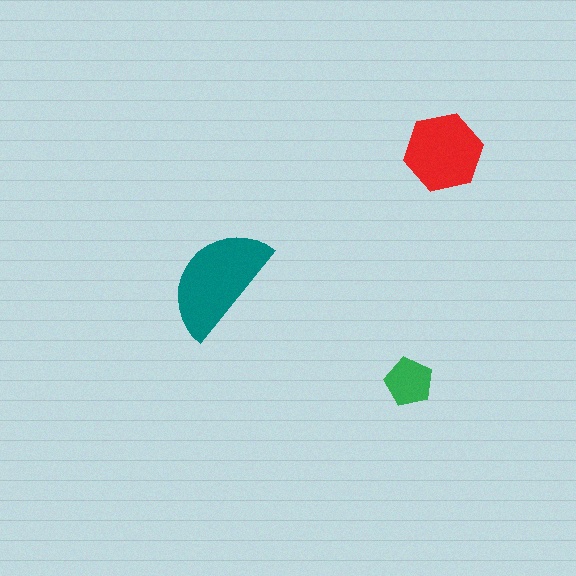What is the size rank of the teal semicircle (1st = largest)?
1st.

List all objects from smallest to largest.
The green pentagon, the red hexagon, the teal semicircle.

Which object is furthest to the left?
The teal semicircle is leftmost.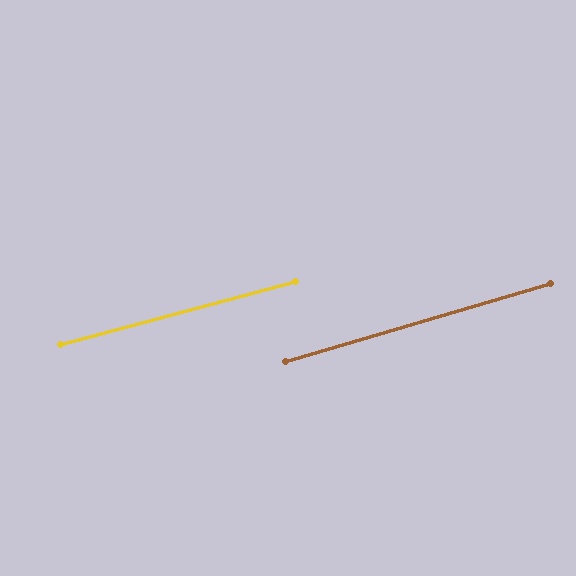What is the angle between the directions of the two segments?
Approximately 1 degree.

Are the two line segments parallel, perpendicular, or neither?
Parallel — their directions differ by only 1.4°.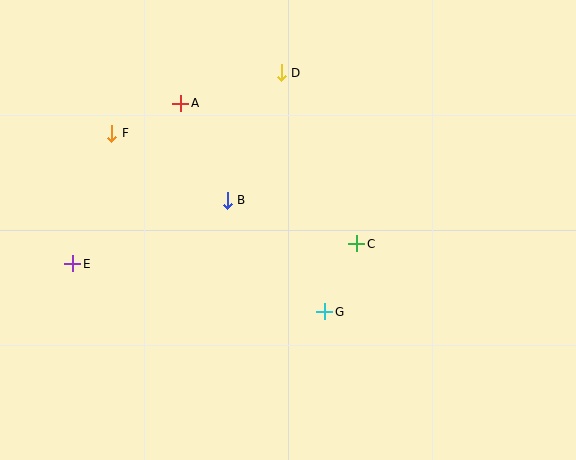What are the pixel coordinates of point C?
Point C is at (357, 244).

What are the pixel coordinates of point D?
Point D is at (281, 73).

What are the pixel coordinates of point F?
Point F is at (112, 133).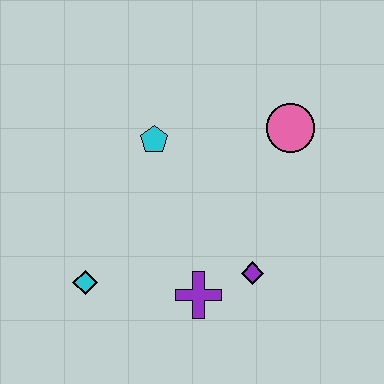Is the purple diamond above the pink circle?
No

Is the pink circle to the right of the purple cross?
Yes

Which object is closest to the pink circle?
The cyan pentagon is closest to the pink circle.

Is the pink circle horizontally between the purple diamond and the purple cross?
No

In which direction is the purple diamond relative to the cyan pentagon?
The purple diamond is below the cyan pentagon.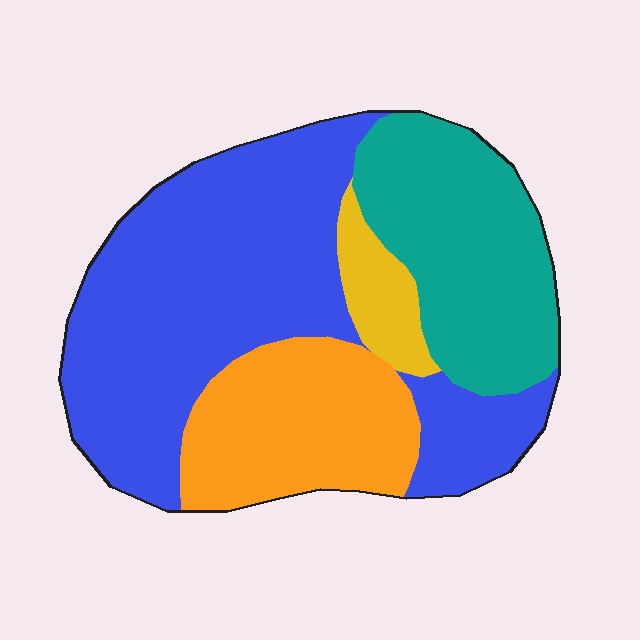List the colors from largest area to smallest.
From largest to smallest: blue, teal, orange, yellow.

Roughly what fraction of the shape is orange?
Orange takes up about one fifth (1/5) of the shape.